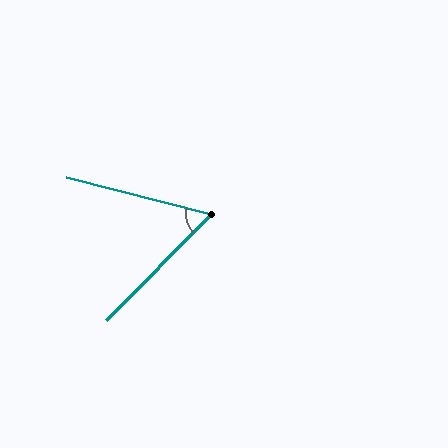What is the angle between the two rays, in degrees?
Approximately 59 degrees.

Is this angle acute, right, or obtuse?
It is acute.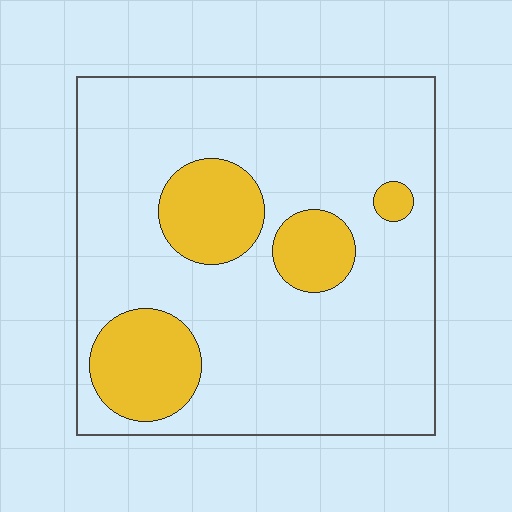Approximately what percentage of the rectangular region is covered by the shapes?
Approximately 20%.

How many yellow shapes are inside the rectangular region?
4.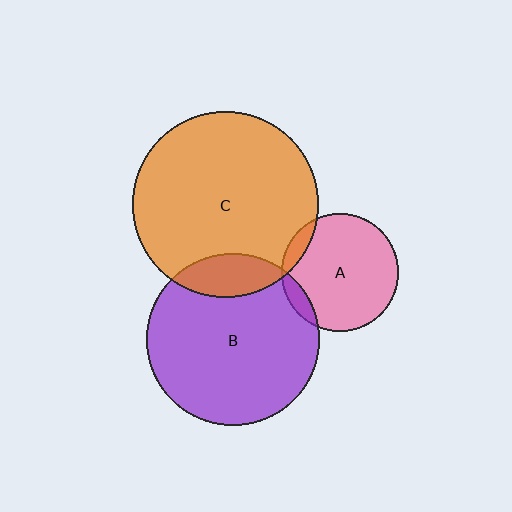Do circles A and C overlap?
Yes.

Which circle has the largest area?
Circle C (orange).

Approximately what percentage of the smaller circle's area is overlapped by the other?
Approximately 10%.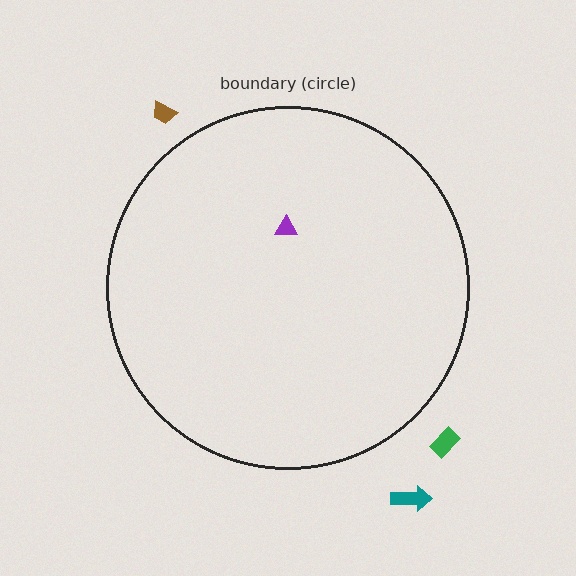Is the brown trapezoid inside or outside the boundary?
Outside.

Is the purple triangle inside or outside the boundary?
Inside.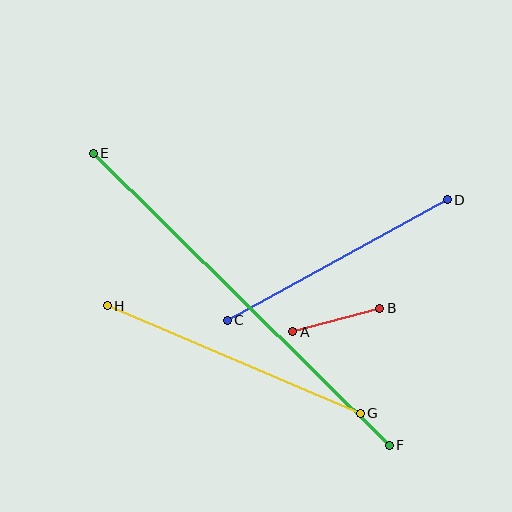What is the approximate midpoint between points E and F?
The midpoint is at approximately (241, 299) pixels.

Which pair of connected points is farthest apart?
Points E and F are farthest apart.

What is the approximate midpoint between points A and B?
The midpoint is at approximately (336, 320) pixels.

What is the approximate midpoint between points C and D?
The midpoint is at approximately (337, 260) pixels.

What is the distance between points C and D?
The distance is approximately 251 pixels.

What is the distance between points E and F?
The distance is approximately 416 pixels.